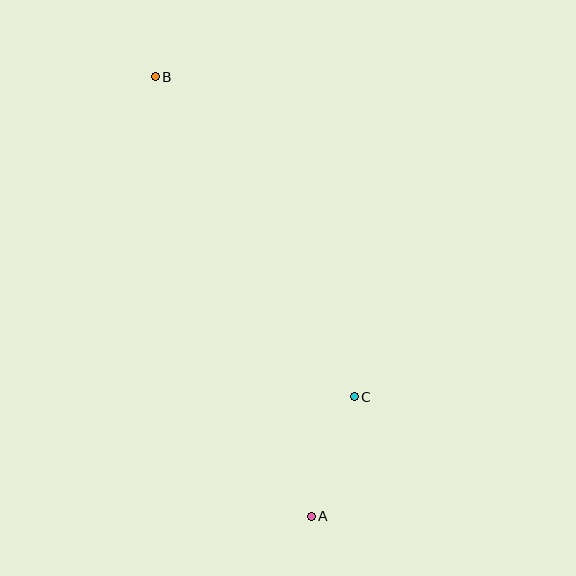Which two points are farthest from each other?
Points A and B are farthest from each other.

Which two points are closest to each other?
Points A and C are closest to each other.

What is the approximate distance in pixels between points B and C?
The distance between B and C is approximately 377 pixels.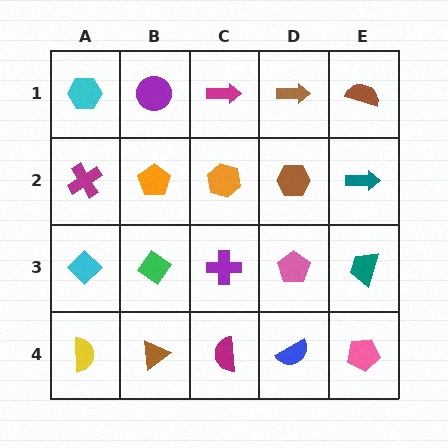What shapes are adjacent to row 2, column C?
A magenta arrow (row 1, column C), a purple cross (row 3, column C), an orange pentagon (row 2, column B), a brown hexagon (row 2, column D).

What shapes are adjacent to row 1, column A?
A magenta cross (row 2, column A), a purple circle (row 1, column B).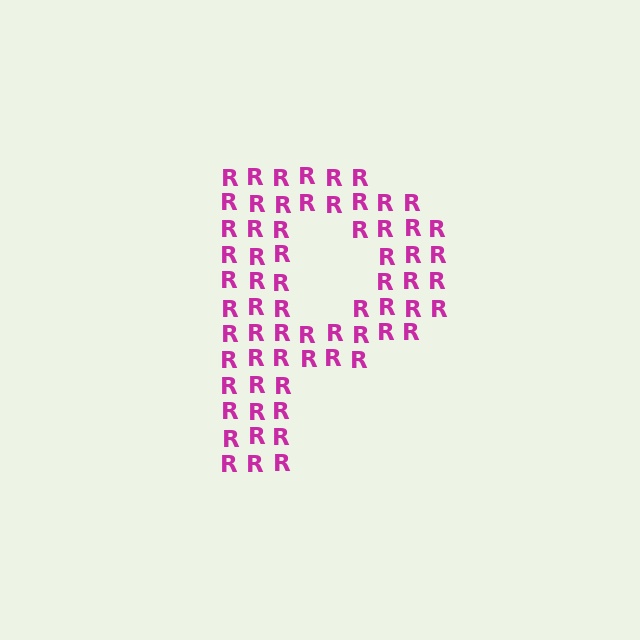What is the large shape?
The large shape is the letter P.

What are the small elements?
The small elements are letter R's.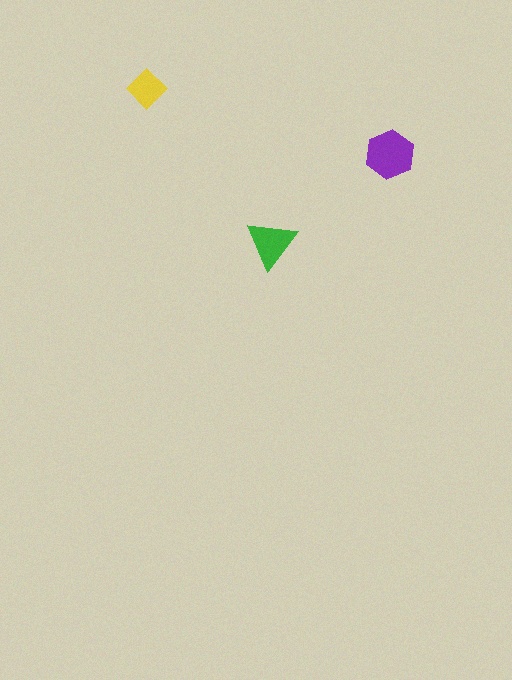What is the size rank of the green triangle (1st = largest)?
2nd.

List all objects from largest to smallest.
The purple hexagon, the green triangle, the yellow diamond.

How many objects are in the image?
There are 3 objects in the image.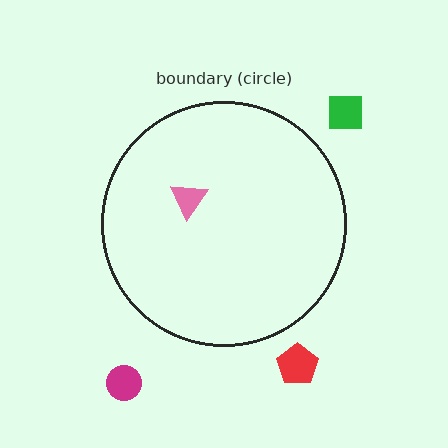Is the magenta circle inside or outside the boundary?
Outside.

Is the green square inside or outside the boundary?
Outside.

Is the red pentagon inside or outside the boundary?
Outside.